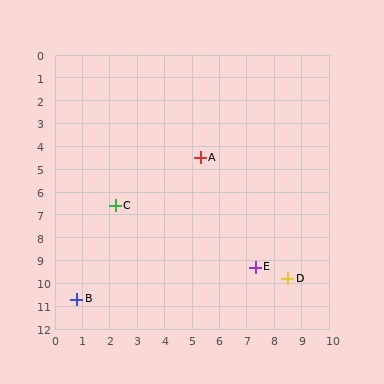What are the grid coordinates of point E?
Point E is at approximately (7.3, 9.3).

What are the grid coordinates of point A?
Point A is at approximately (5.3, 4.5).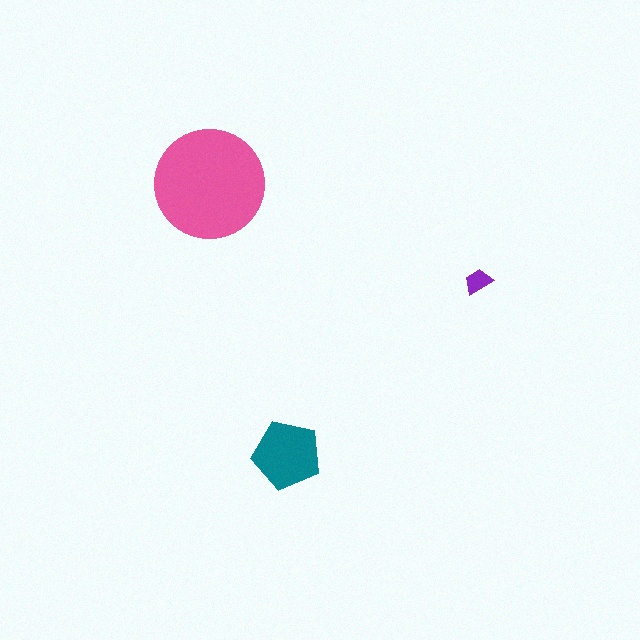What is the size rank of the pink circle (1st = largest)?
1st.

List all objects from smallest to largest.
The purple trapezoid, the teal pentagon, the pink circle.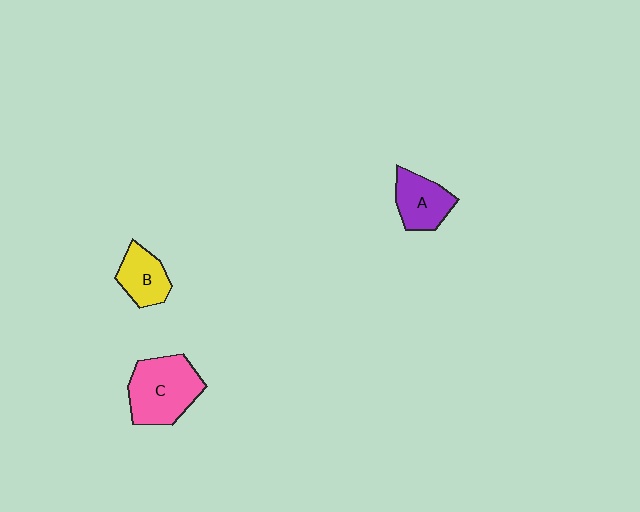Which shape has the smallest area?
Shape B (yellow).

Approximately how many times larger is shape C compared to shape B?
Approximately 1.8 times.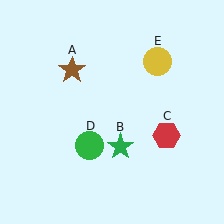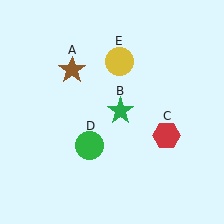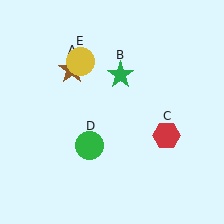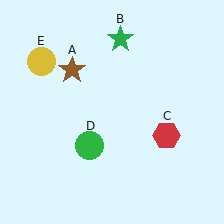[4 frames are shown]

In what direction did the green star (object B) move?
The green star (object B) moved up.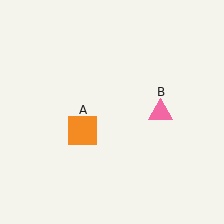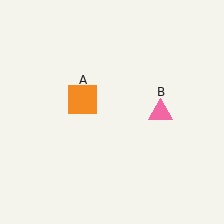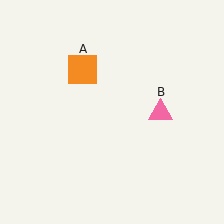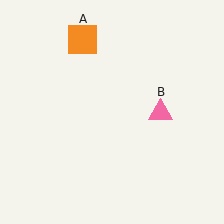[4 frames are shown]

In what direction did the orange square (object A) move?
The orange square (object A) moved up.